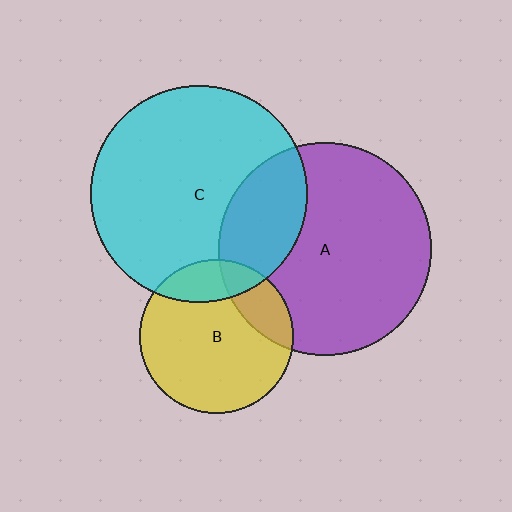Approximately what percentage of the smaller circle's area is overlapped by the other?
Approximately 20%.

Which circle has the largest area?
Circle C (cyan).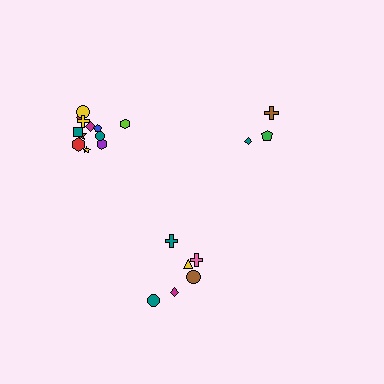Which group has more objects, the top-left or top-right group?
The top-left group.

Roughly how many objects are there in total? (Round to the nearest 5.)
Roughly 20 objects in total.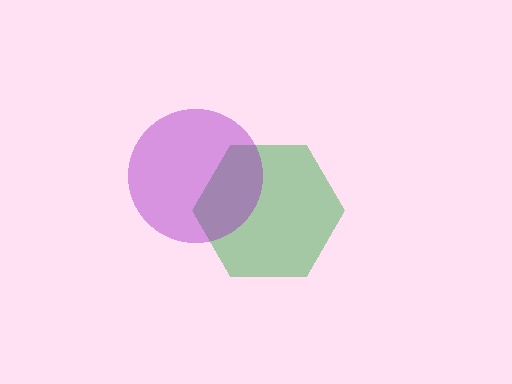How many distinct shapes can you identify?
There are 2 distinct shapes: a green hexagon, a purple circle.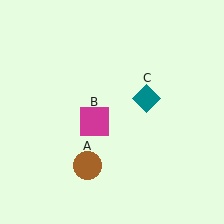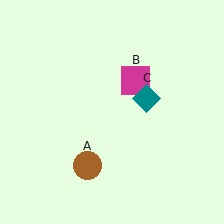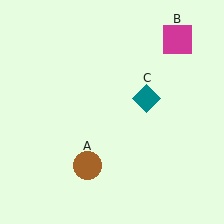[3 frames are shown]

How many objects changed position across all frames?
1 object changed position: magenta square (object B).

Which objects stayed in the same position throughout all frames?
Brown circle (object A) and teal diamond (object C) remained stationary.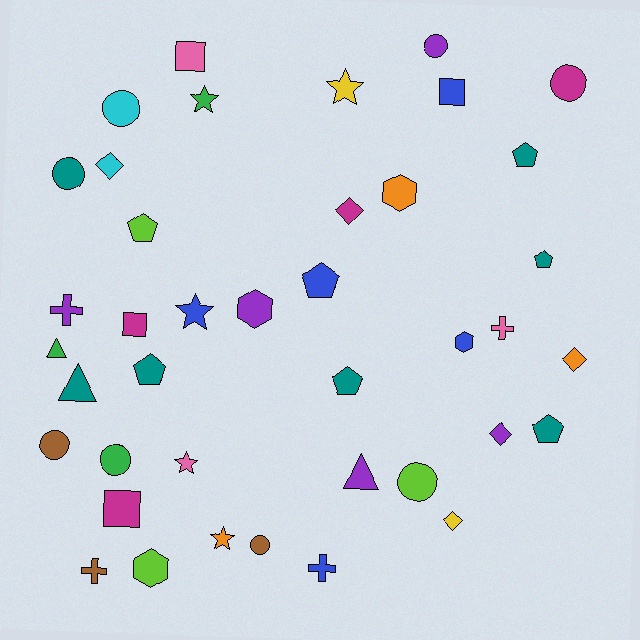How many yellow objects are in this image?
There are 2 yellow objects.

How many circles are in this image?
There are 8 circles.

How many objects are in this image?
There are 40 objects.